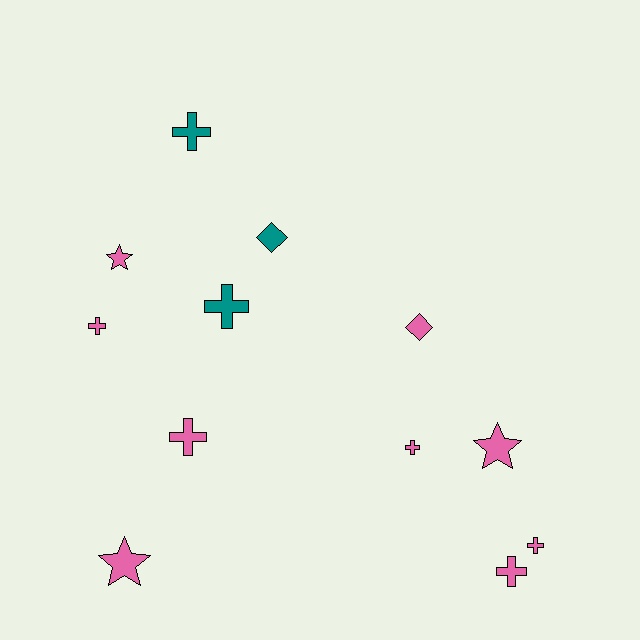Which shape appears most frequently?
Cross, with 7 objects.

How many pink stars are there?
There are 3 pink stars.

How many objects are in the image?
There are 12 objects.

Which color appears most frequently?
Pink, with 9 objects.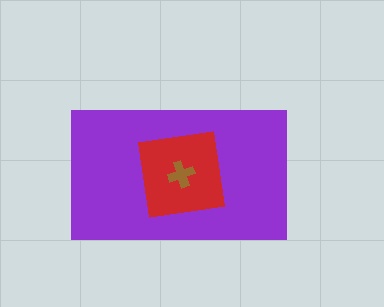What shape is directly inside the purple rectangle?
The red square.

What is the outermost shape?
The purple rectangle.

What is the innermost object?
The brown cross.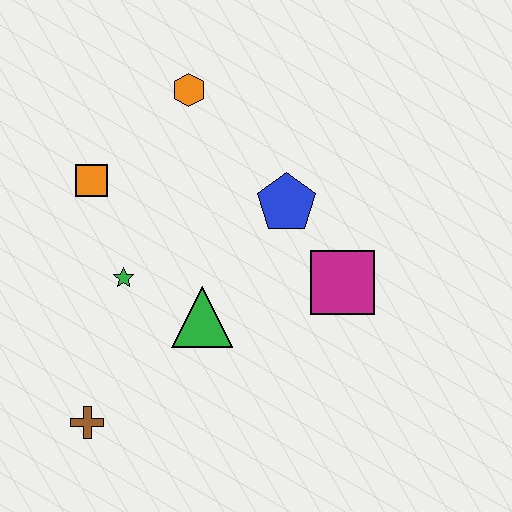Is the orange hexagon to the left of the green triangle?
Yes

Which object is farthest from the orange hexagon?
The brown cross is farthest from the orange hexagon.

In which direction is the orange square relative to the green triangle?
The orange square is above the green triangle.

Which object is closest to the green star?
The green triangle is closest to the green star.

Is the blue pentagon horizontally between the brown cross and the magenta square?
Yes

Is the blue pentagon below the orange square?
Yes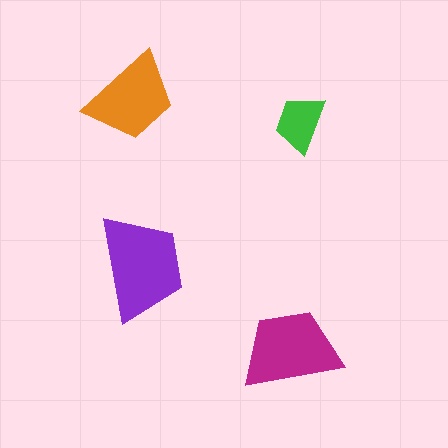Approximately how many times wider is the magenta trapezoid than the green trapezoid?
About 1.5 times wider.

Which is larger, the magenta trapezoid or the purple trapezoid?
The purple one.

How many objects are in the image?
There are 4 objects in the image.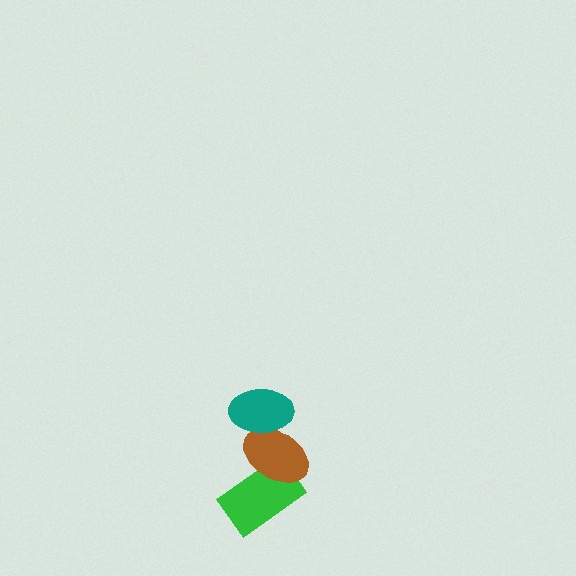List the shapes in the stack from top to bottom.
From top to bottom: the teal ellipse, the brown ellipse, the green rectangle.